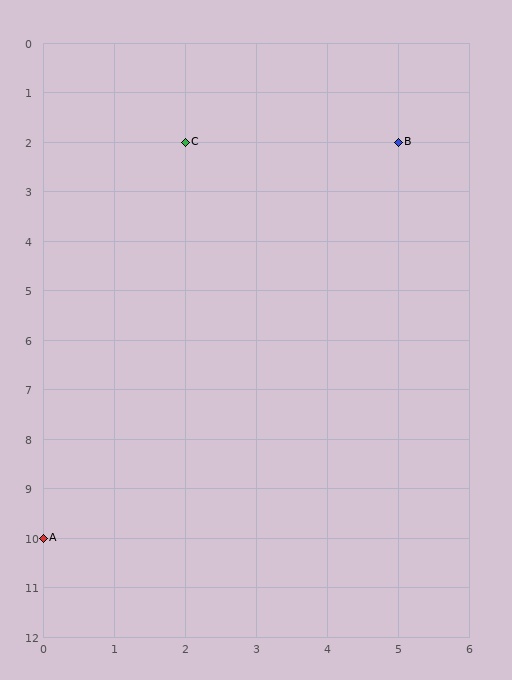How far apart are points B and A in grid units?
Points B and A are 5 columns and 8 rows apart (about 9.4 grid units diagonally).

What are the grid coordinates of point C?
Point C is at grid coordinates (2, 2).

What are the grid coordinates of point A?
Point A is at grid coordinates (0, 10).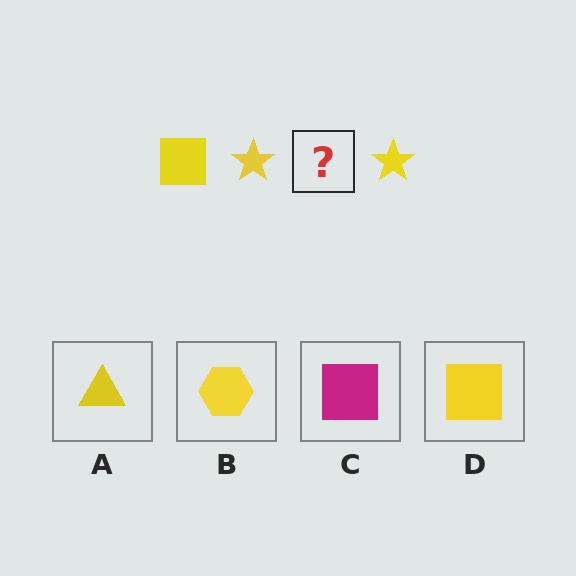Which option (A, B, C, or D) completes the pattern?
D.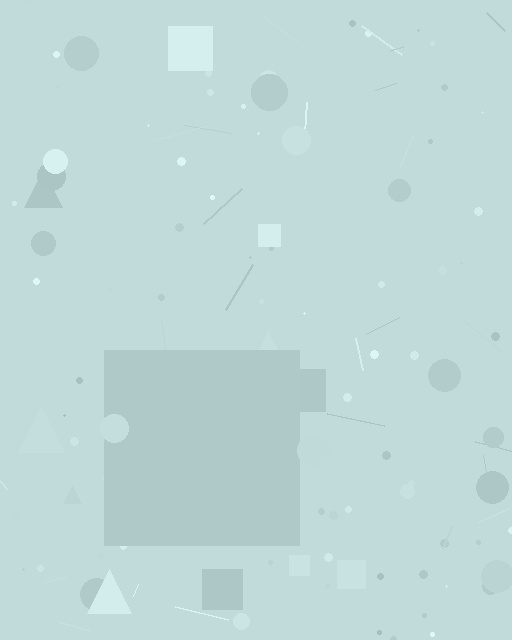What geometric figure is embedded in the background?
A square is embedded in the background.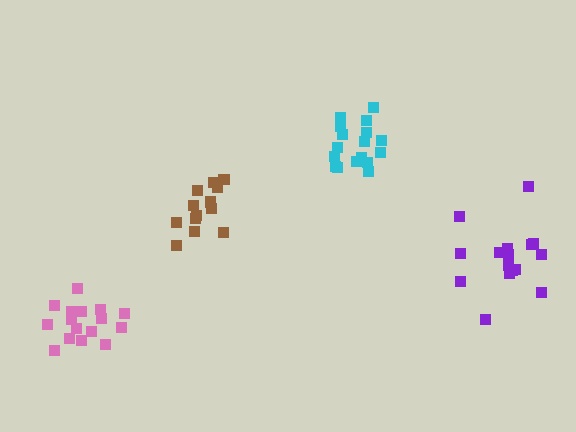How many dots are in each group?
Group 1: 17 dots, Group 2: 17 dots, Group 3: 13 dots, Group 4: 16 dots (63 total).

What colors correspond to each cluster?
The clusters are colored: cyan, purple, brown, pink.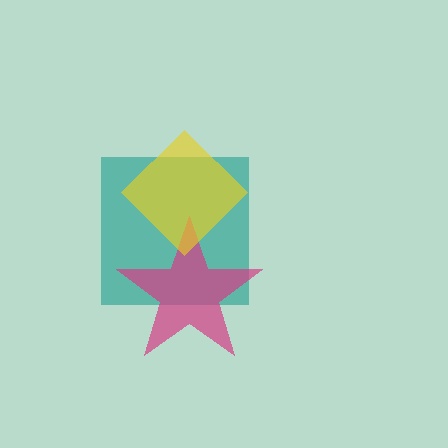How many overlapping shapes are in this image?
There are 3 overlapping shapes in the image.